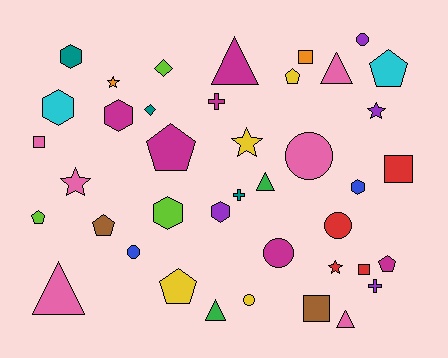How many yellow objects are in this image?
There are 4 yellow objects.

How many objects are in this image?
There are 40 objects.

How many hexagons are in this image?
There are 6 hexagons.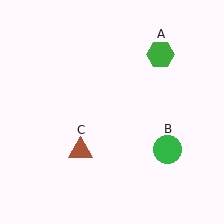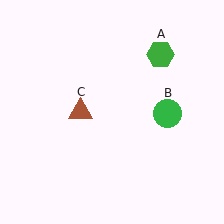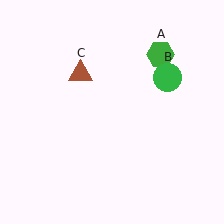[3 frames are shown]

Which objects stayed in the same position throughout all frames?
Green hexagon (object A) remained stationary.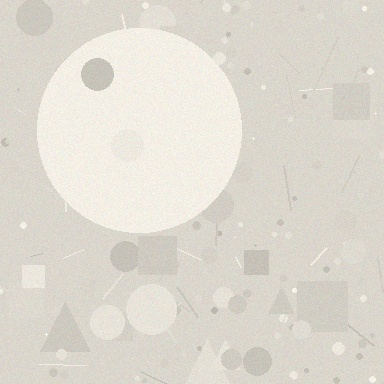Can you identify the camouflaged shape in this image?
The camouflaged shape is a circle.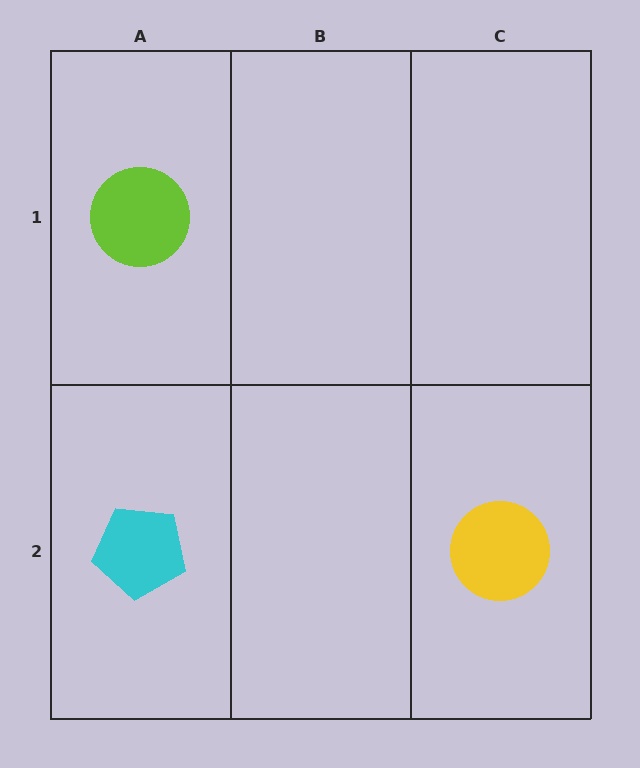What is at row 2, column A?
A cyan pentagon.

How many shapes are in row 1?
1 shape.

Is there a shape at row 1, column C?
No, that cell is empty.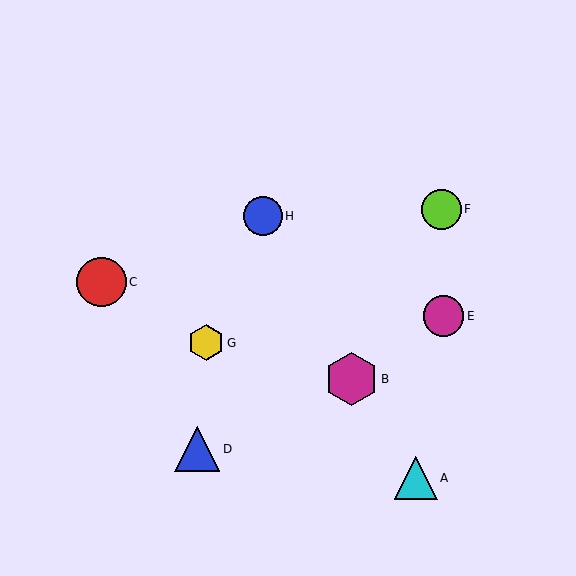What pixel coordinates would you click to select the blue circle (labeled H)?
Click at (263, 216) to select the blue circle H.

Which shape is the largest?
The magenta hexagon (labeled B) is the largest.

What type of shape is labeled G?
Shape G is a yellow hexagon.